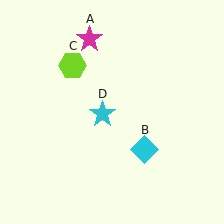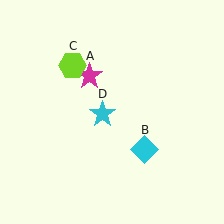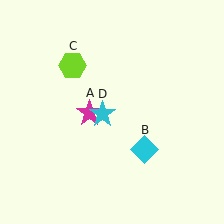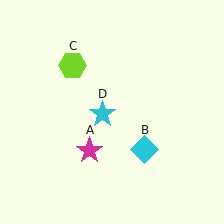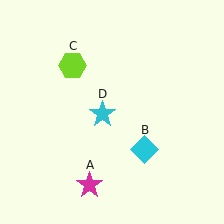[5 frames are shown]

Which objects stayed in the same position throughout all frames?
Cyan diamond (object B) and lime hexagon (object C) and cyan star (object D) remained stationary.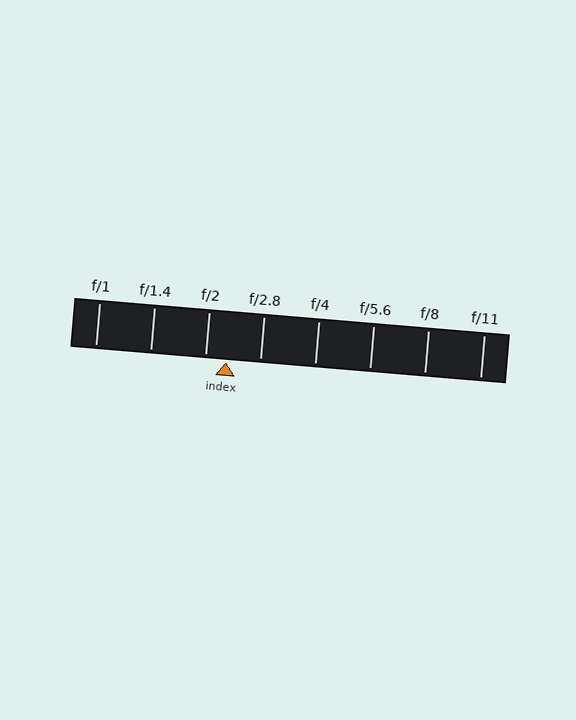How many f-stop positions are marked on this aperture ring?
There are 8 f-stop positions marked.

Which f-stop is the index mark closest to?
The index mark is closest to f/2.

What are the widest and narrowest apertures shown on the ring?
The widest aperture shown is f/1 and the narrowest is f/11.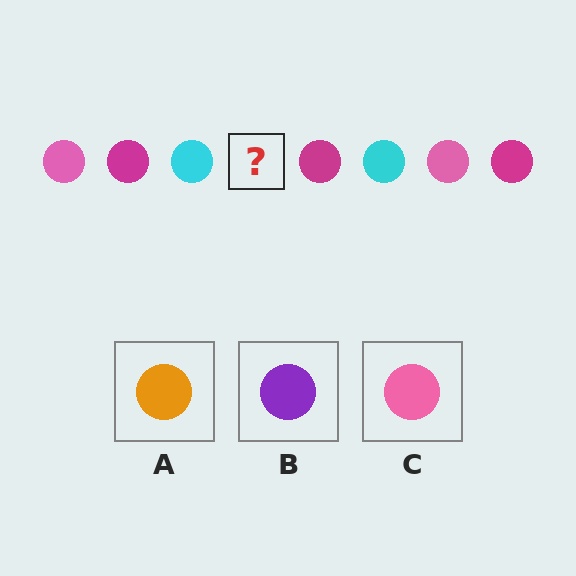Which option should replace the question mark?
Option C.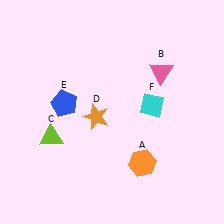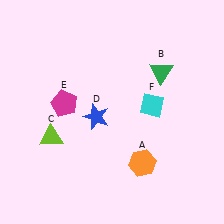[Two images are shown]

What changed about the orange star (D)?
In Image 1, D is orange. In Image 2, it changed to blue.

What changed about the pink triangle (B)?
In Image 1, B is pink. In Image 2, it changed to green.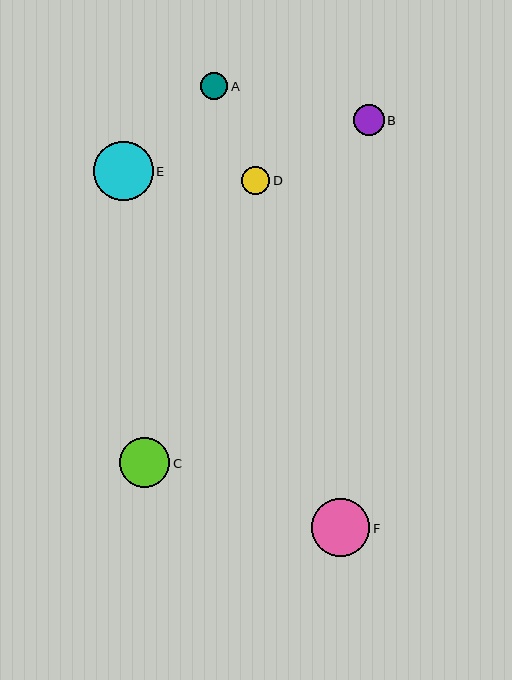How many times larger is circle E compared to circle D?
Circle E is approximately 2.1 times the size of circle D.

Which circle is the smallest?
Circle A is the smallest with a size of approximately 27 pixels.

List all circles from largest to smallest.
From largest to smallest: E, F, C, B, D, A.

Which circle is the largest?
Circle E is the largest with a size of approximately 59 pixels.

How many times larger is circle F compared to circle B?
Circle F is approximately 1.9 times the size of circle B.